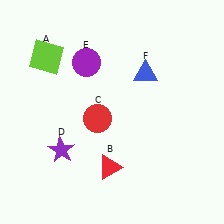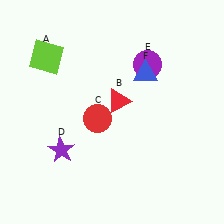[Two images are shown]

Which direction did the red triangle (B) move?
The red triangle (B) moved up.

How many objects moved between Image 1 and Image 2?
2 objects moved between the two images.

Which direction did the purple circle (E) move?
The purple circle (E) moved right.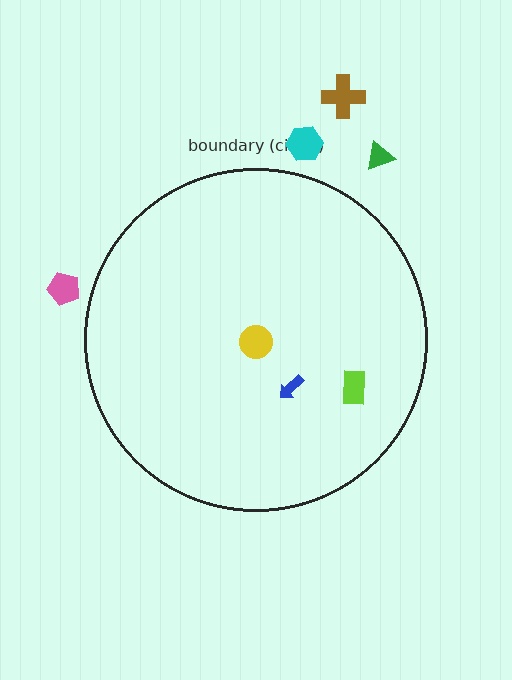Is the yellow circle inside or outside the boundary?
Inside.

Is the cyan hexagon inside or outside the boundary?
Outside.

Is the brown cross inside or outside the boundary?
Outside.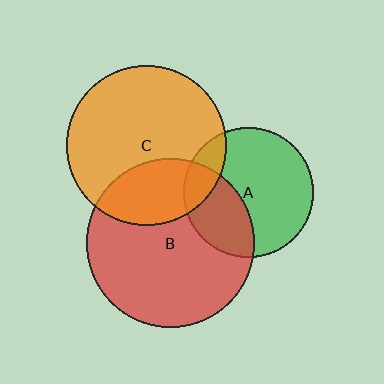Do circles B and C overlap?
Yes.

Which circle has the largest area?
Circle B (red).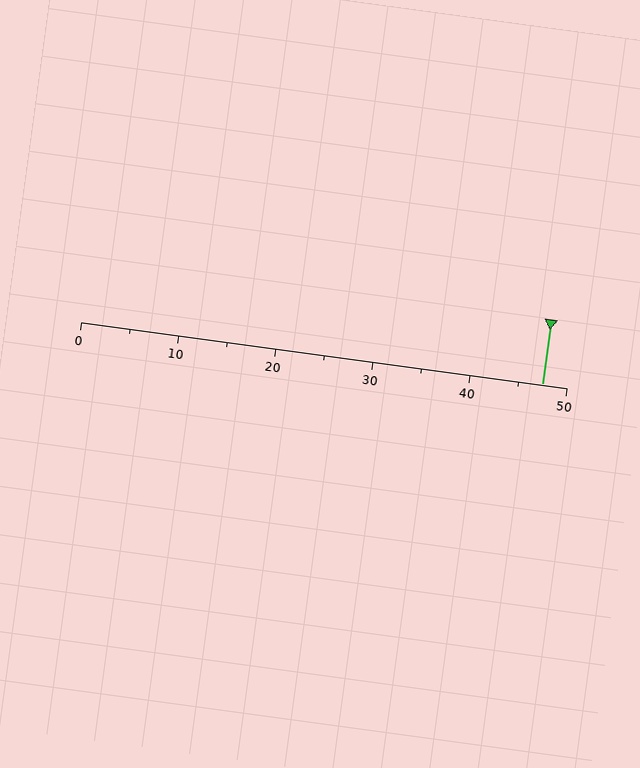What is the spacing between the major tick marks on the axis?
The major ticks are spaced 10 apart.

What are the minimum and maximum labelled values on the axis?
The axis runs from 0 to 50.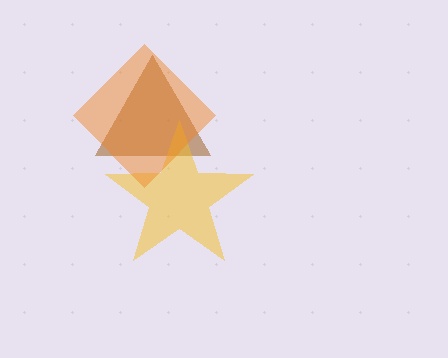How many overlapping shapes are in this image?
There are 3 overlapping shapes in the image.